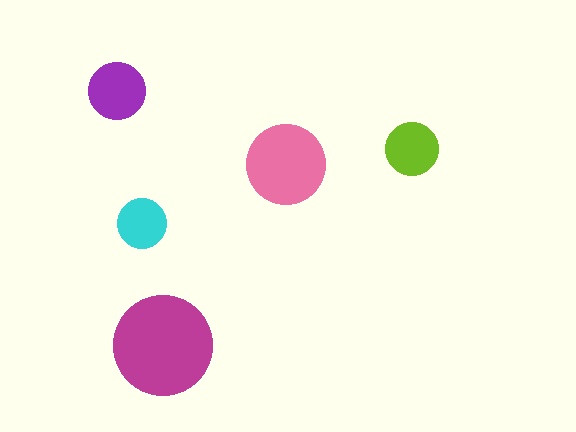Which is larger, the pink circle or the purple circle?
The pink one.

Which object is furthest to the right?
The lime circle is rightmost.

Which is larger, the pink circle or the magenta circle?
The magenta one.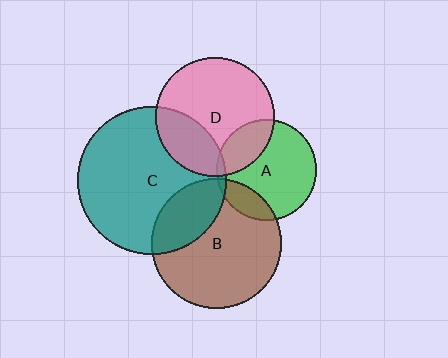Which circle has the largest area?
Circle C (teal).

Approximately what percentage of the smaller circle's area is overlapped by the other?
Approximately 25%.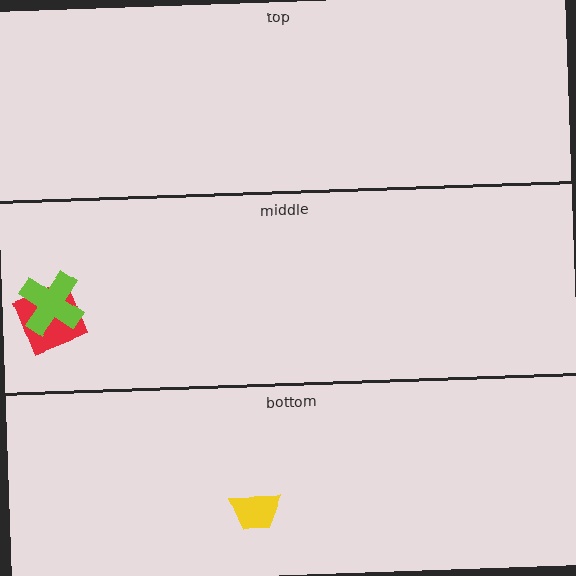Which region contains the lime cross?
The middle region.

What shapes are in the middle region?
The red square, the lime cross.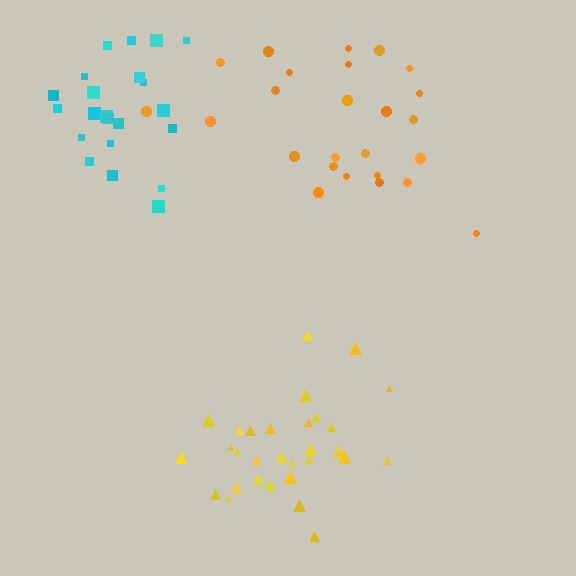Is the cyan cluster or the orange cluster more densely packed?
Cyan.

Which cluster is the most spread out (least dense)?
Orange.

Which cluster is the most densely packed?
Yellow.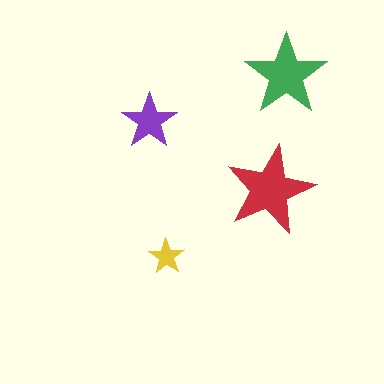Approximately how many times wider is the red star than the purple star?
About 1.5 times wider.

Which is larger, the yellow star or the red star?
The red one.